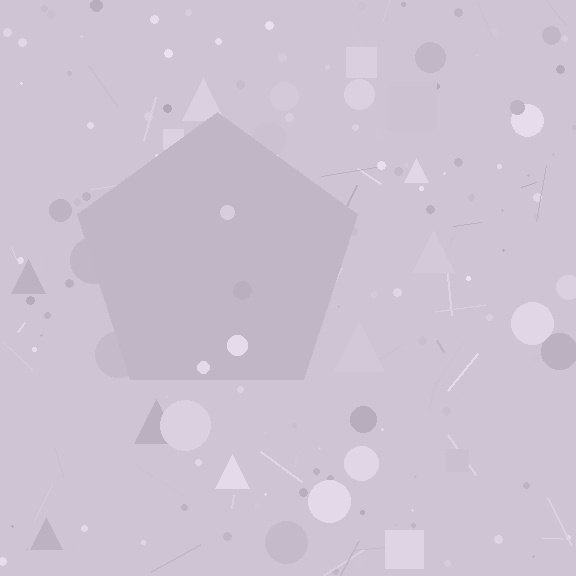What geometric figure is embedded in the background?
A pentagon is embedded in the background.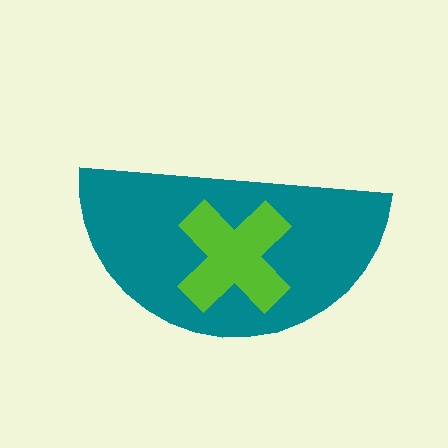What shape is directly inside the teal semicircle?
The lime cross.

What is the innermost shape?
The lime cross.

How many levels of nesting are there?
2.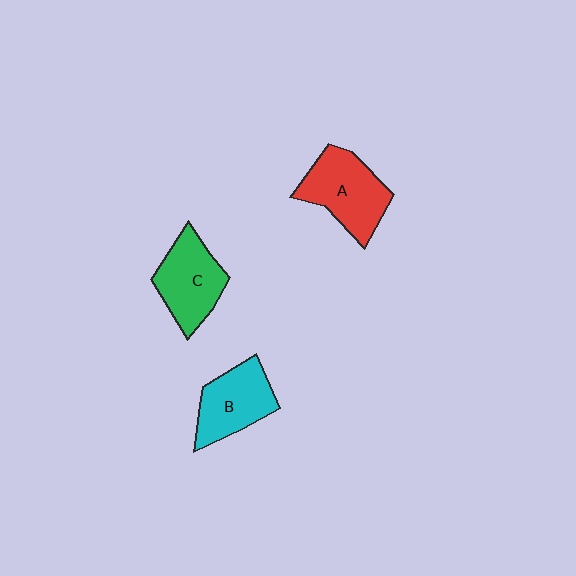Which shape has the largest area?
Shape A (red).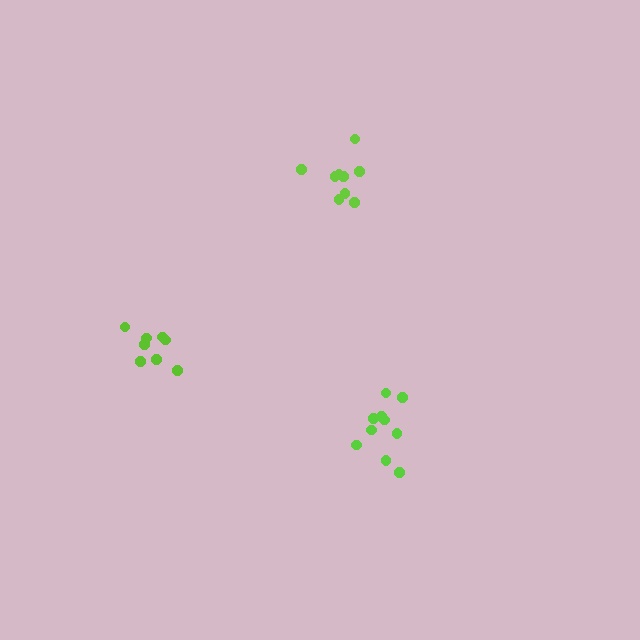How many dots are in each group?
Group 1: 9 dots, Group 2: 8 dots, Group 3: 10 dots (27 total).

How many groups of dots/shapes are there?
There are 3 groups.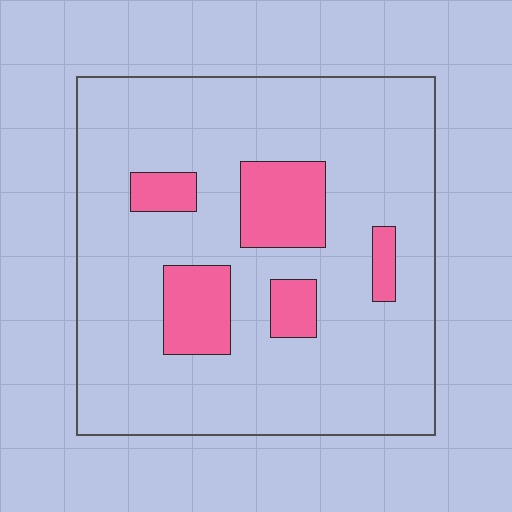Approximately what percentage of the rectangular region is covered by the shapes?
Approximately 15%.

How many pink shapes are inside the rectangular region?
5.